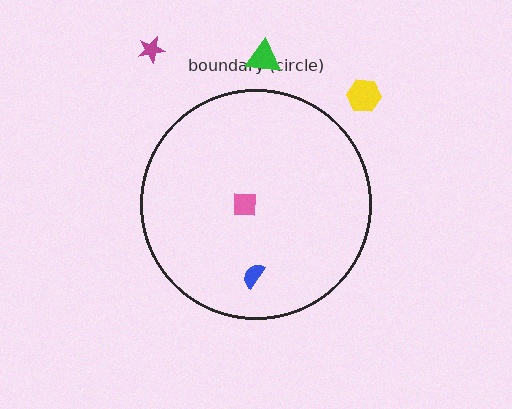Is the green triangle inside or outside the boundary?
Outside.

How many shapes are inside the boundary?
2 inside, 3 outside.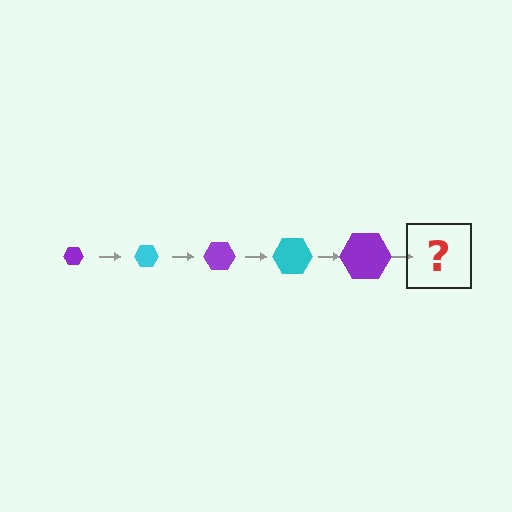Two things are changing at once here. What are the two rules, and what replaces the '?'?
The two rules are that the hexagon grows larger each step and the color cycles through purple and cyan. The '?' should be a cyan hexagon, larger than the previous one.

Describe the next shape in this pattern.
It should be a cyan hexagon, larger than the previous one.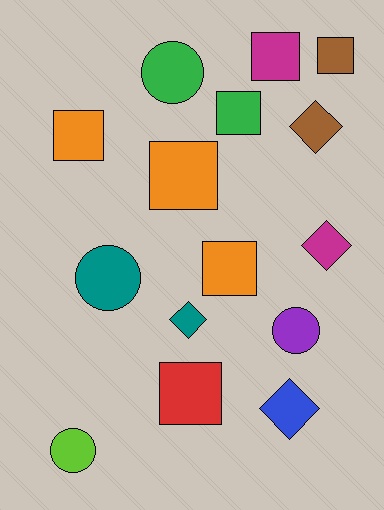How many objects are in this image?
There are 15 objects.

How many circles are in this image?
There are 4 circles.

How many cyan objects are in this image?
There are no cyan objects.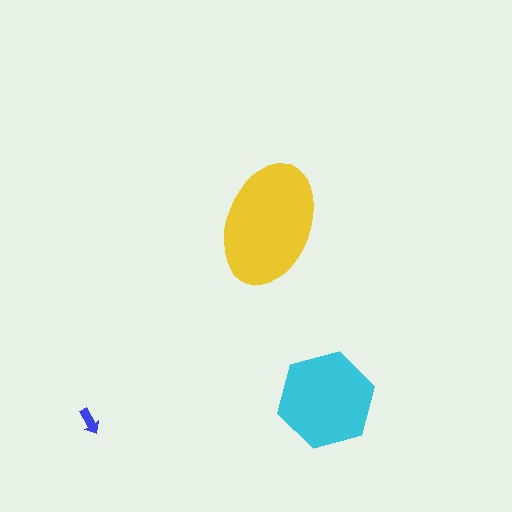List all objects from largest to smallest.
The yellow ellipse, the cyan hexagon, the blue arrow.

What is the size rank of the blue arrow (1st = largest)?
3rd.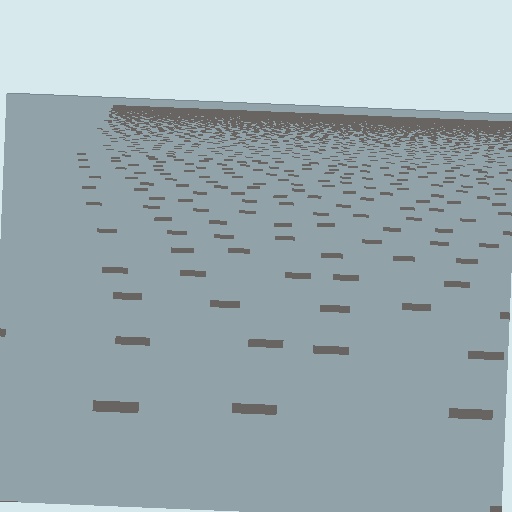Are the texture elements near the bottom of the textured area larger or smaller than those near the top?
Larger. Near the bottom, elements are closer to the viewer and appear at a bigger on-screen size.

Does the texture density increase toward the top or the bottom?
Density increases toward the top.